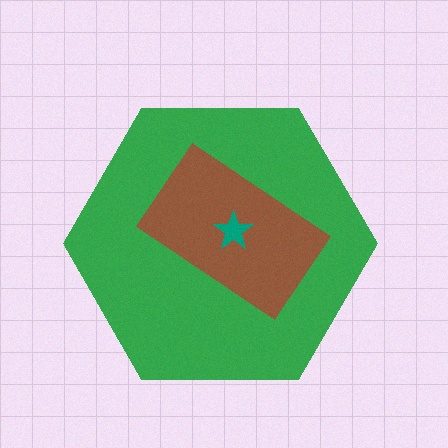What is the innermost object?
The teal star.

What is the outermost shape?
The green hexagon.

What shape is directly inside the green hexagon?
The brown rectangle.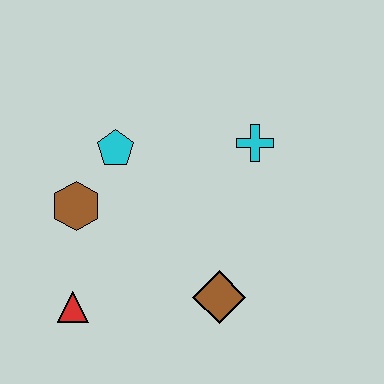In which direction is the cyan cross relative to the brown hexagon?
The cyan cross is to the right of the brown hexagon.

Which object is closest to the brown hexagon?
The cyan pentagon is closest to the brown hexagon.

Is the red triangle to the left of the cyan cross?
Yes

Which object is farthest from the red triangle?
The cyan cross is farthest from the red triangle.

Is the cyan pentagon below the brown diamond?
No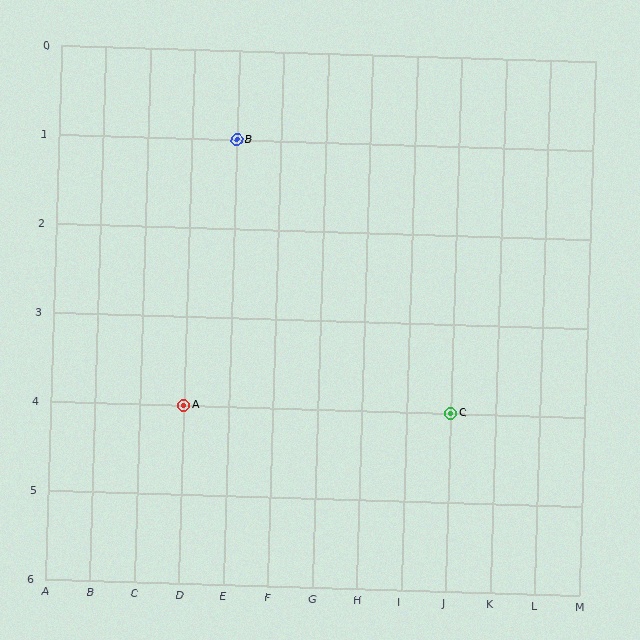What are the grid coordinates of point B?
Point B is at grid coordinates (E, 1).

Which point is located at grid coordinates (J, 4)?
Point C is at (J, 4).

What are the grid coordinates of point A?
Point A is at grid coordinates (D, 4).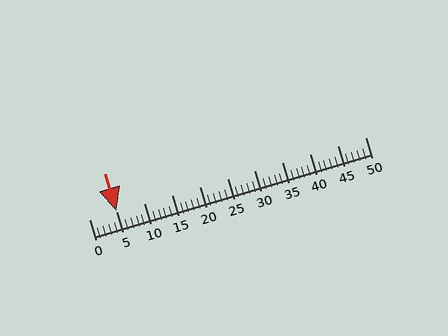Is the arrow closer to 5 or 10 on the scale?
The arrow is closer to 5.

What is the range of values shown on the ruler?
The ruler shows values from 0 to 50.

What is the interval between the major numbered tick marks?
The major tick marks are spaced 5 units apart.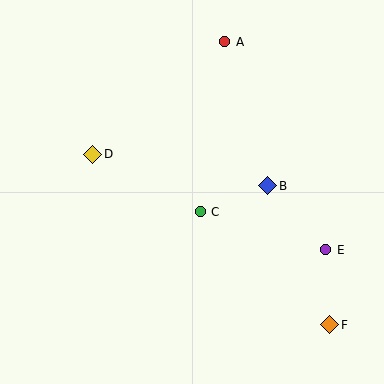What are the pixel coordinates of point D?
Point D is at (93, 154).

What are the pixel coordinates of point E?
Point E is at (326, 250).